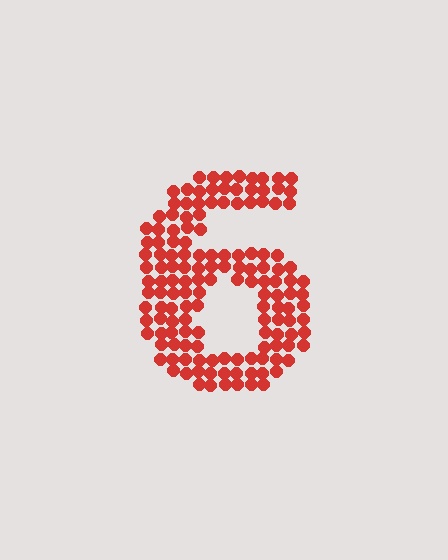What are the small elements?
The small elements are circles.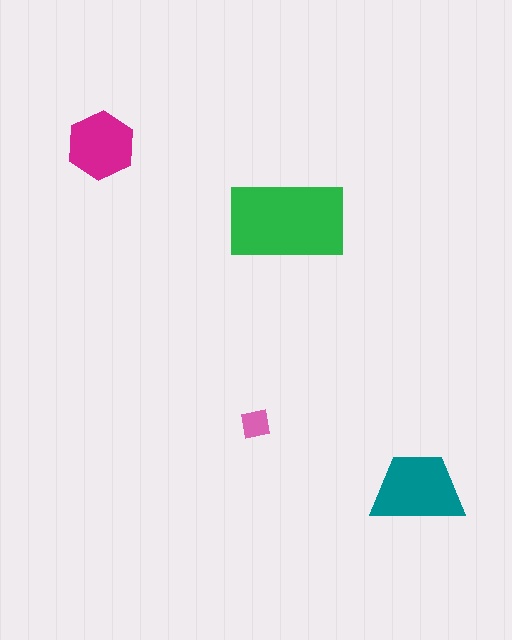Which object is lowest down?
The teal trapezoid is bottommost.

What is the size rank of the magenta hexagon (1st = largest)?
3rd.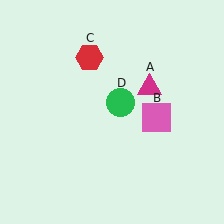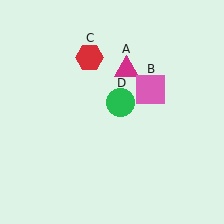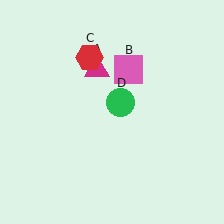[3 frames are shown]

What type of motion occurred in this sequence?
The magenta triangle (object A), pink square (object B) rotated counterclockwise around the center of the scene.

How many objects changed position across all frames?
2 objects changed position: magenta triangle (object A), pink square (object B).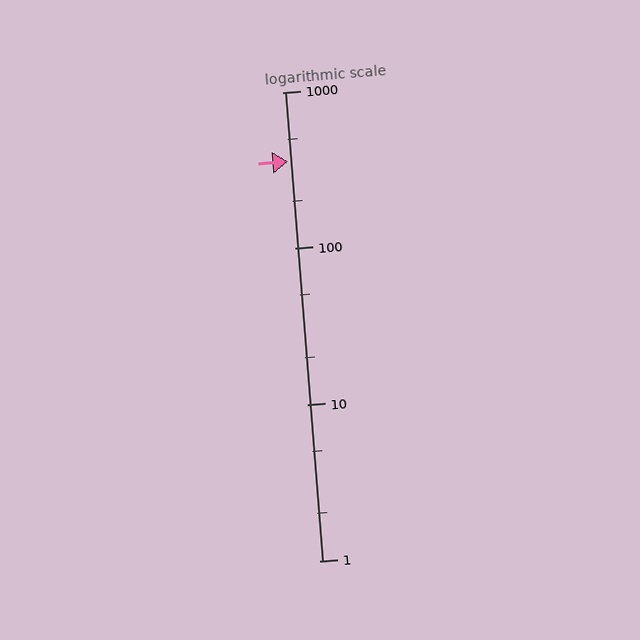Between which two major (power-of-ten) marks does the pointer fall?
The pointer is between 100 and 1000.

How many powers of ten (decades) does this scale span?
The scale spans 3 decades, from 1 to 1000.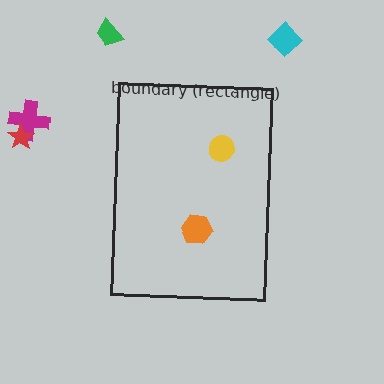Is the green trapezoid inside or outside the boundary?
Outside.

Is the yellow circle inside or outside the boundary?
Inside.